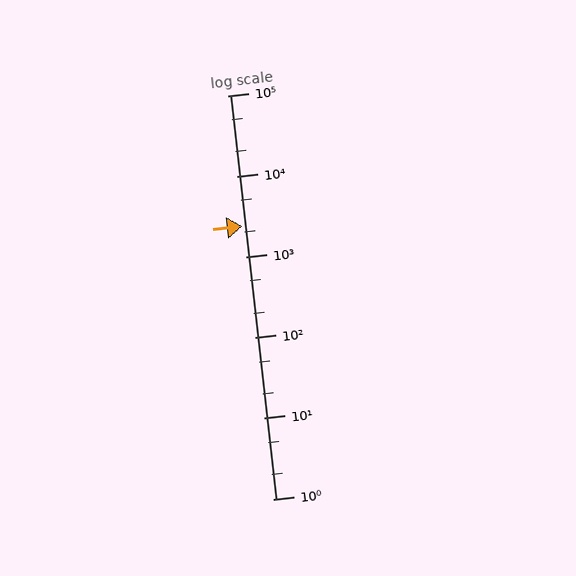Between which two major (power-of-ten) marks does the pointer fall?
The pointer is between 1000 and 10000.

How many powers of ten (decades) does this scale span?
The scale spans 5 decades, from 1 to 100000.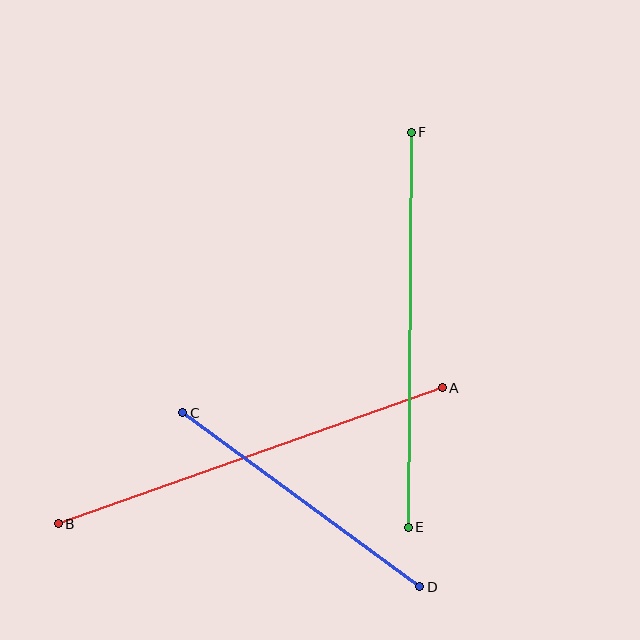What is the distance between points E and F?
The distance is approximately 395 pixels.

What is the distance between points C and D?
The distance is approximately 294 pixels.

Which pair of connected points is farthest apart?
Points A and B are farthest apart.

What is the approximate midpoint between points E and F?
The midpoint is at approximately (410, 330) pixels.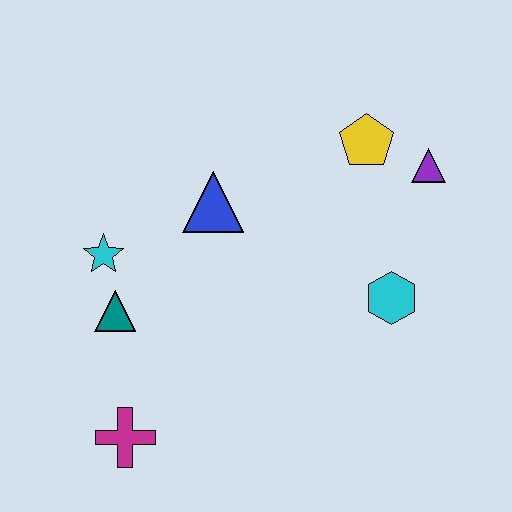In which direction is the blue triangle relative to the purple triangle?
The blue triangle is to the left of the purple triangle.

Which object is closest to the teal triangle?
The cyan star is closest to the teal triangle.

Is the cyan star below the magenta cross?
No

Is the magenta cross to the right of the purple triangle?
No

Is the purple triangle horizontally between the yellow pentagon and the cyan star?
No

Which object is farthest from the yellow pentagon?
The magenta cross is farthest from the yellow pentagon.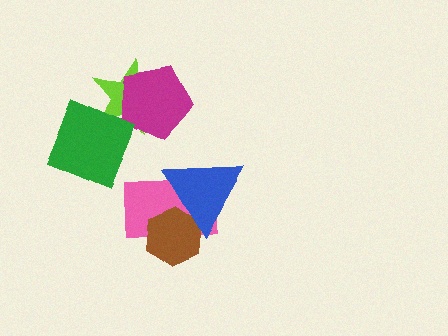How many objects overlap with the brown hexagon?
2 objects overlap with the brown hexagon.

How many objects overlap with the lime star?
2 objects overlap with the lime star.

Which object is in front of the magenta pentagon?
The green diamond is in front of the magenta pentagon.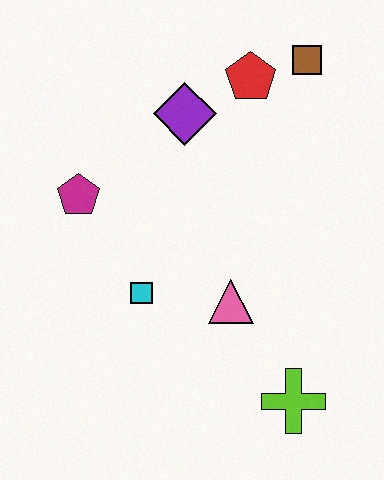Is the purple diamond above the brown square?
No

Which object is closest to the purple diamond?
The red pentagon is closest to the purple diamond.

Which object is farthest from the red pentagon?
The lime cross is farthest from the red pentagon.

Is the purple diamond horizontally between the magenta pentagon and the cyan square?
No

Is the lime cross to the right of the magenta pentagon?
Yes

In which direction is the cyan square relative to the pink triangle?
The cyan square is to the left of the pink triangle.